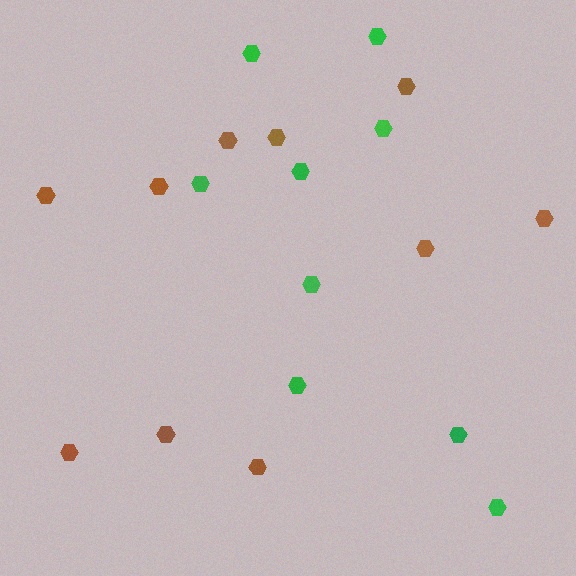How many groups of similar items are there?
There are 2 groups: one group of brown hexagons (10) and one group of green hexagons (9).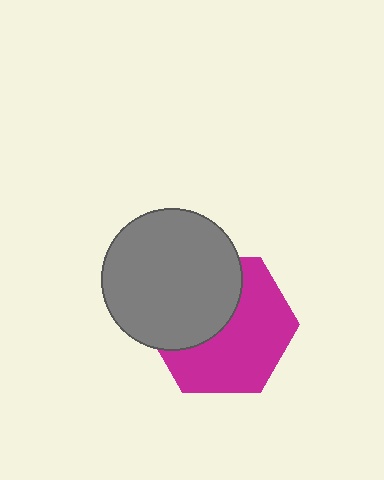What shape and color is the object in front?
The object in front is a gray circle.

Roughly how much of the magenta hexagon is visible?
About half of it is visible (roughly 58%).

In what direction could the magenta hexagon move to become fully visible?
The magenta hexagon could move toward the lower-right. That would shift it out from behind the gray circle entirely.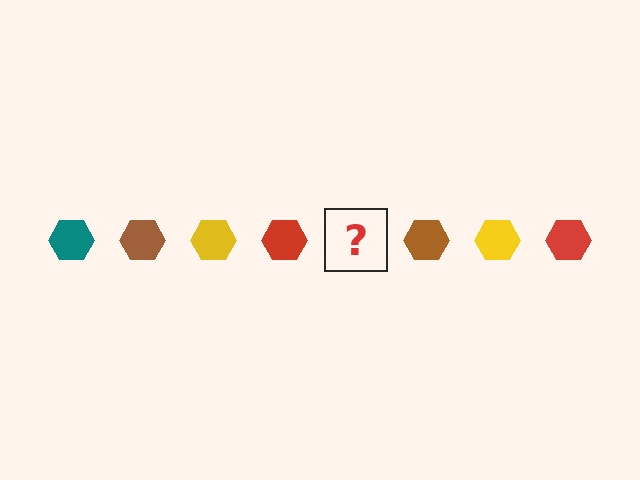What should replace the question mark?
The question mark should be replaced with a teal hexagon.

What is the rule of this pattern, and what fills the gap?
The rule is that the pattern cycles through teal, brown, yellow, red hexagons. The gap should be filled with a teal hexagon.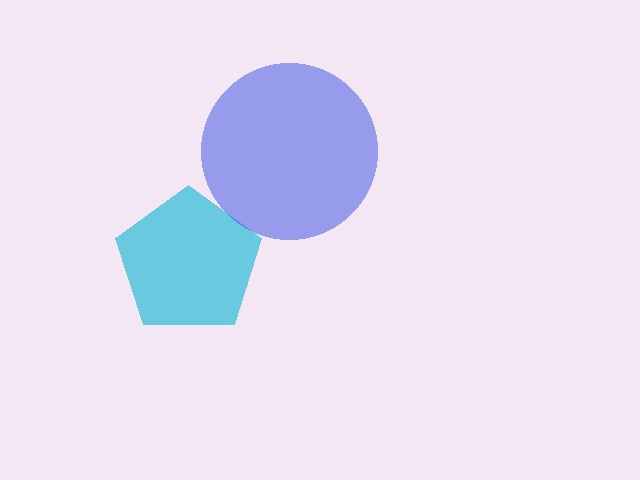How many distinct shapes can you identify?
There are 2 distinct shapes: a cyan pentagon, a blue circle.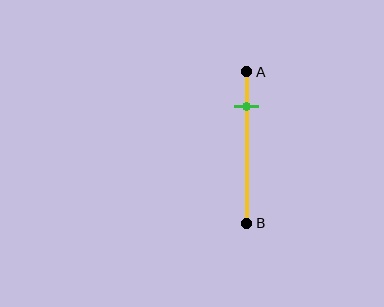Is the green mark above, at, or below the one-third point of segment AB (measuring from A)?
The green mark is above the one-third point of segment AB.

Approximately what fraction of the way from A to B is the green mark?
The green mark is approximately 25% of the way from A to B.